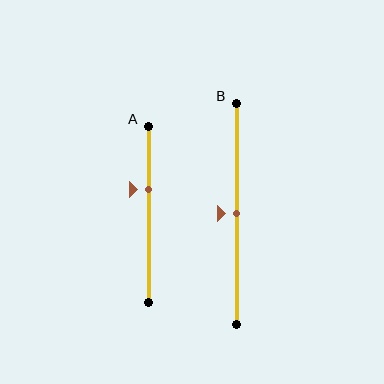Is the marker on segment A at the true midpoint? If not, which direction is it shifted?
No, the marker on segment A is shifted upward by about 14% of the segment length.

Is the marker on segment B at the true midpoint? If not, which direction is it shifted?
Yes, the marker on segment B is at the true midpoint.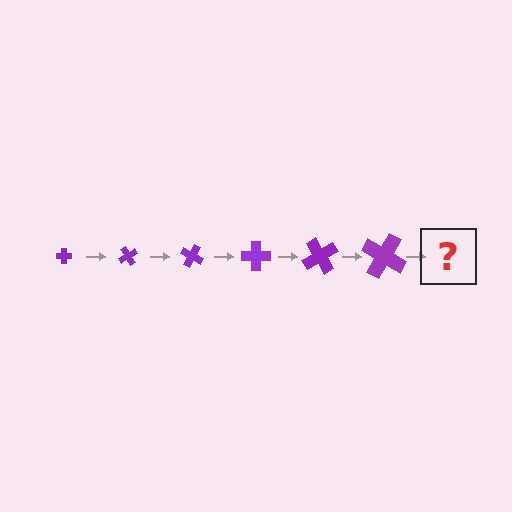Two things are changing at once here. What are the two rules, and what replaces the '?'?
The two rules are that the cross grows larger each step and it rotates 60 degrees each step. The '?' should be a cross, larger than the previous one and rotated 360 degrees from the start.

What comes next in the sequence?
The next element should be a cross, larger than the previous one and rotated 360 degrees from the start.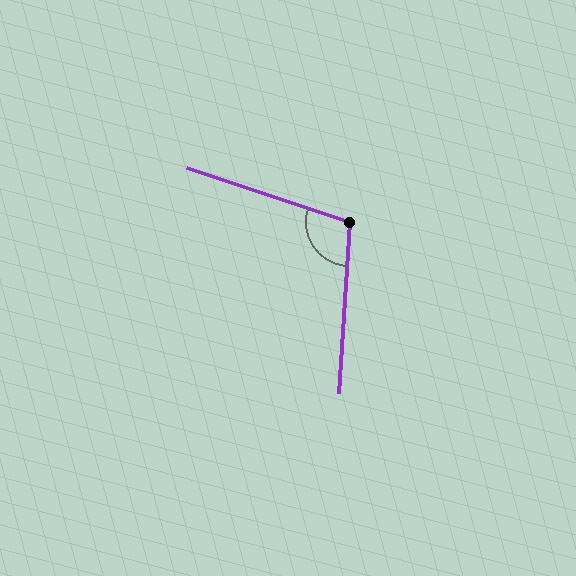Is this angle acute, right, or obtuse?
It is obtuse.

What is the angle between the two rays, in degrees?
Approximately 104 degrees.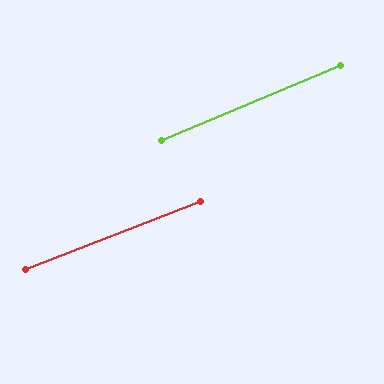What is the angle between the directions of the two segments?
Approximately 2 degrees.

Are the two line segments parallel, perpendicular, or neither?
Parallel — their directions differ by only 1.6°.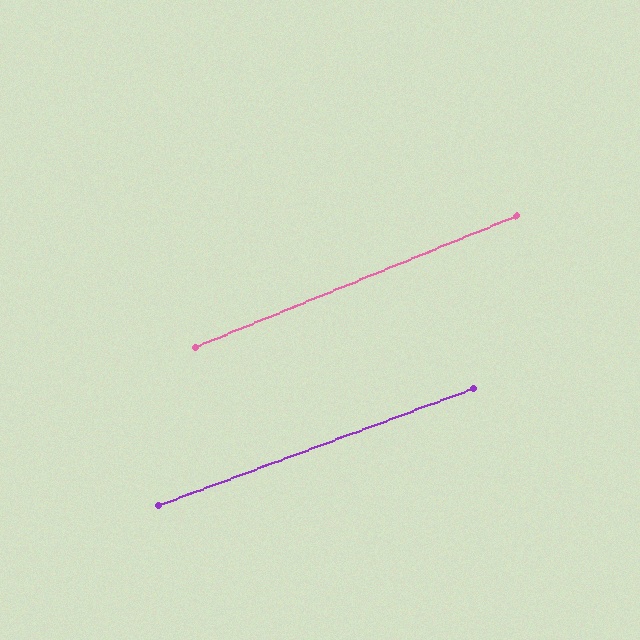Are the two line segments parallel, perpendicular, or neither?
Parallel — their directions differ by only 1.8°.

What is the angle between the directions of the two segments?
Approximately 2 degrees.